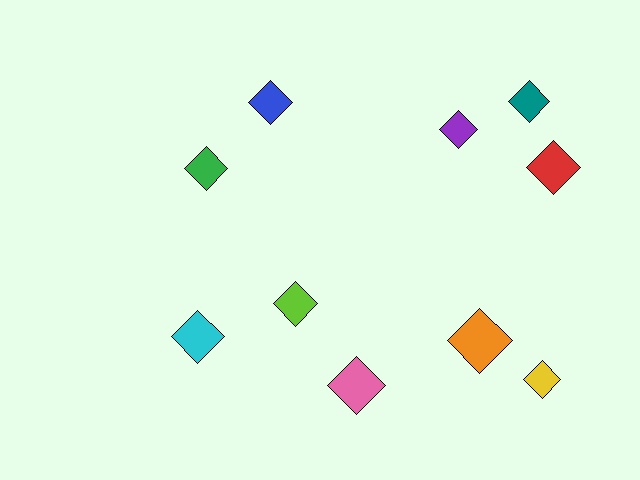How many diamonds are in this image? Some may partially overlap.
There are 10 diamonds.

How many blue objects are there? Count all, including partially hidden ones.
There is 1 blue object.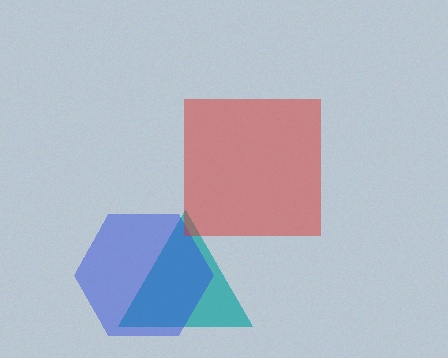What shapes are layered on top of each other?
The layered shapes are: a teal triangle, a blue hexagon, a red square.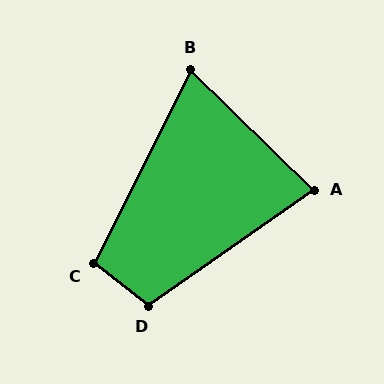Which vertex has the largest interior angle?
D, at approximately 108 degrees.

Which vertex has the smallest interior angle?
B, at approximately 72 degrees.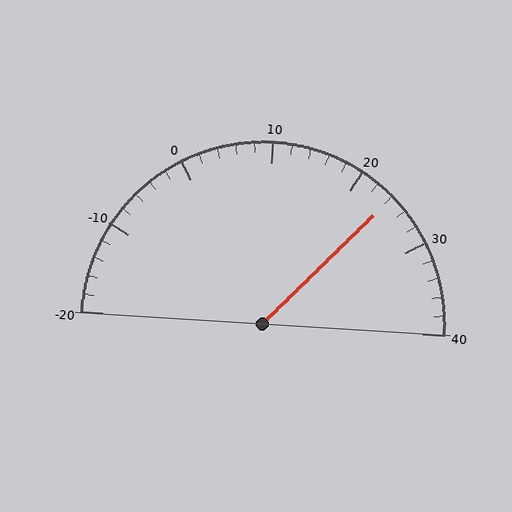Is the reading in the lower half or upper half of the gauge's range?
The reading is in the upper half of the range (-20 to 40).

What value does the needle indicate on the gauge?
The needle indicates approximately 24.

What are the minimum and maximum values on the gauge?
The gauge ranges from -20 to 40.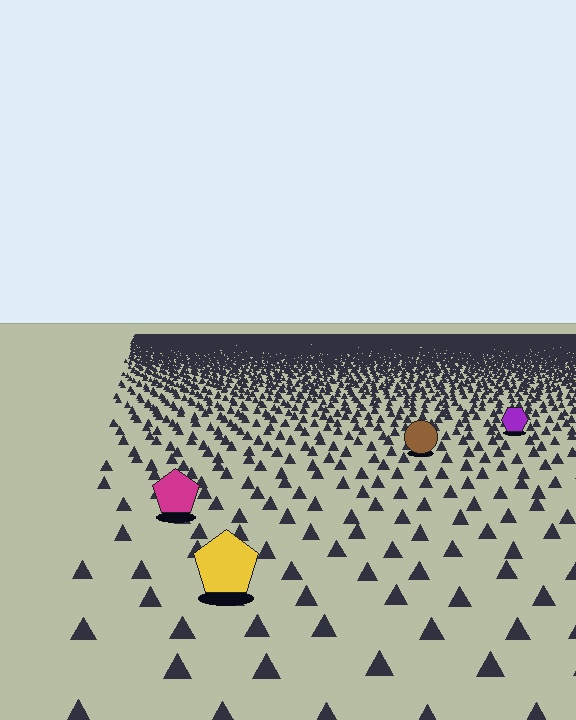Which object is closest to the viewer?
The yellow pentagon is closest. The texture marks near it are larger and more spread out.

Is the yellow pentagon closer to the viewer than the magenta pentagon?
Yes. The yellow pentagon is closer — you can tell from the texture gradient: the ground texture is coarser near it.